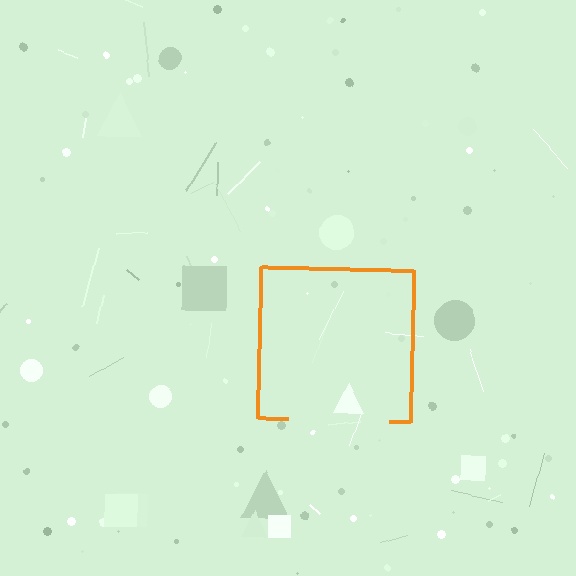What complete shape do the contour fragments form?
The contour fragments form a square.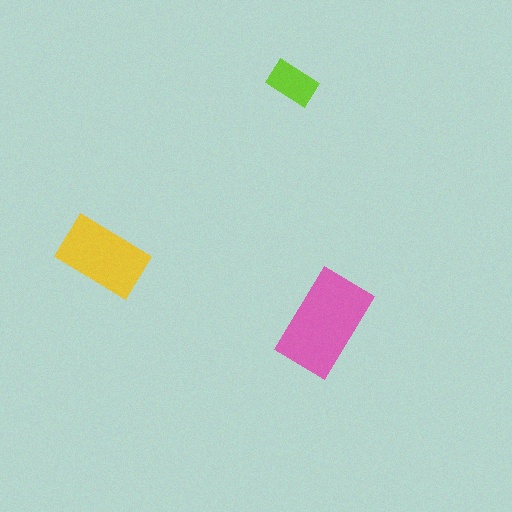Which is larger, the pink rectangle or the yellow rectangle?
The pink one.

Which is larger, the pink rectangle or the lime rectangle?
The pink one.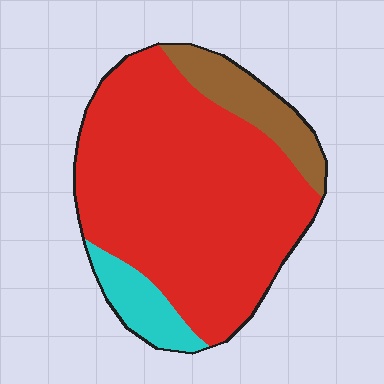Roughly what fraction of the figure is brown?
Brown takes up about one eighth (1/8) of the figure.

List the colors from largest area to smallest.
From largest to smallest: red, brown, cyan.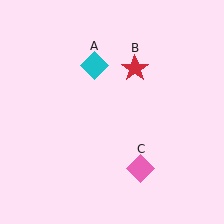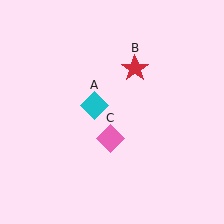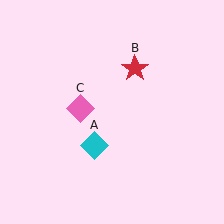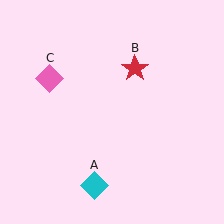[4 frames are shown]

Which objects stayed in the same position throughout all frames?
Red star (object B) remained stationary.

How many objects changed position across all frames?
2 objects changed position: cyan diamond (object A), pink diamond (object C).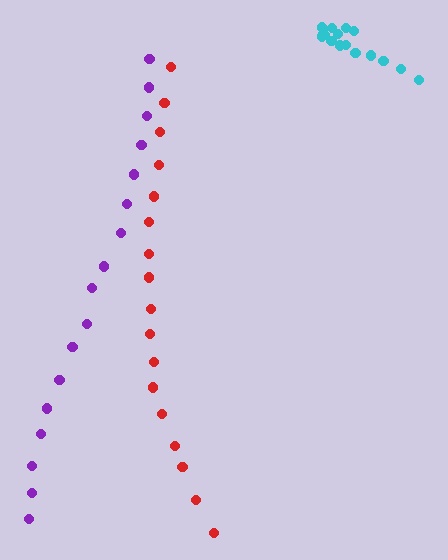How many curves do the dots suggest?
There are 3 distinct paths.